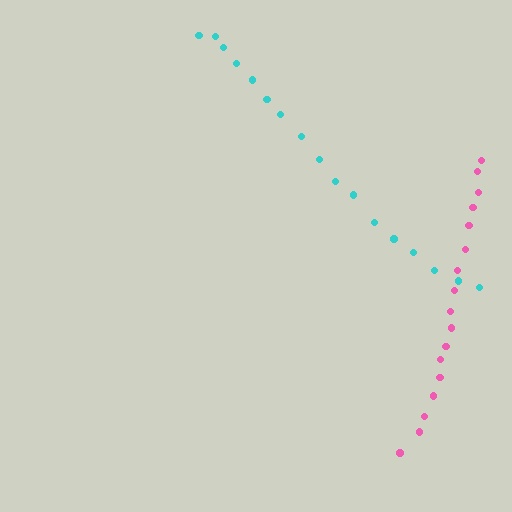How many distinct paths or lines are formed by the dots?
There are 2 distinct paths.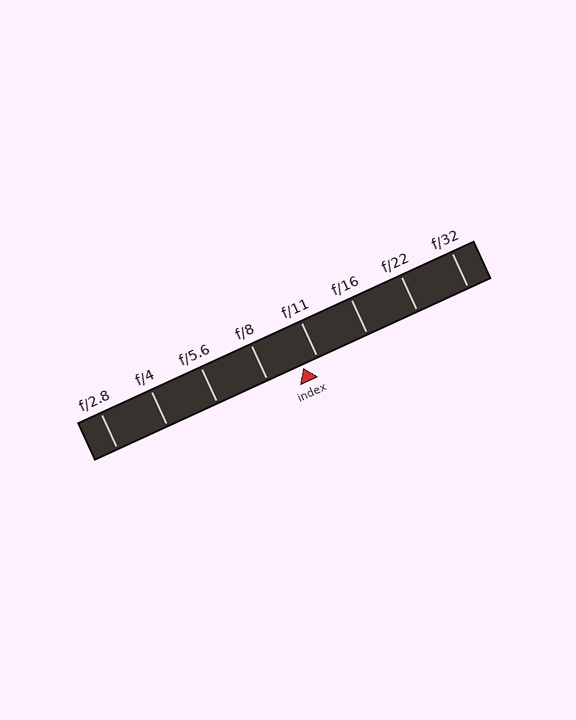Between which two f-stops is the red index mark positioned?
The index mark is between f/8 and f/11.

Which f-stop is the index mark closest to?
The index mark is closest to f/11.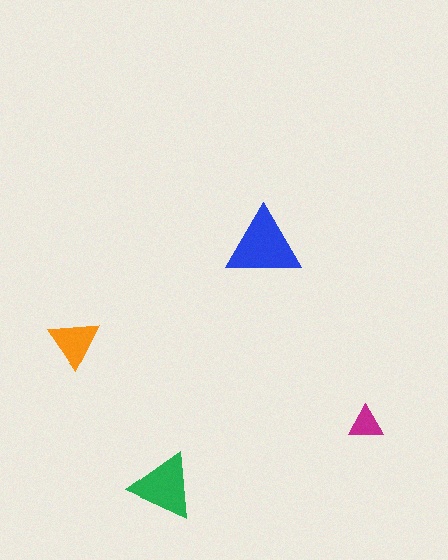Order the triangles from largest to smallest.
the blue one, the green one, the orange one, the magenta one.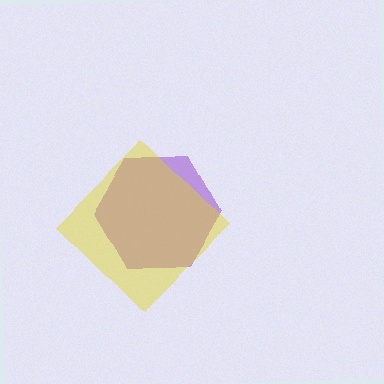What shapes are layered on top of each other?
The layered shapes are: a purple hexagon, a yellow diamond.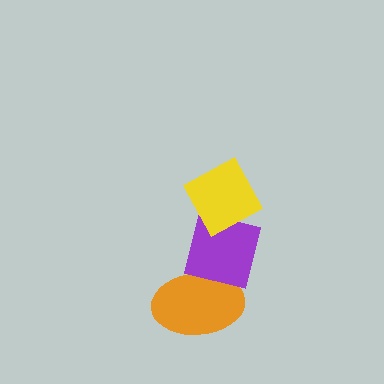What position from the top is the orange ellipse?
The orange ellipse is 3rd from the top.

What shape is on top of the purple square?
The yellow diamond is on top of the purple square.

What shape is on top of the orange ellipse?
The purple square is on top of the orange ellipse.